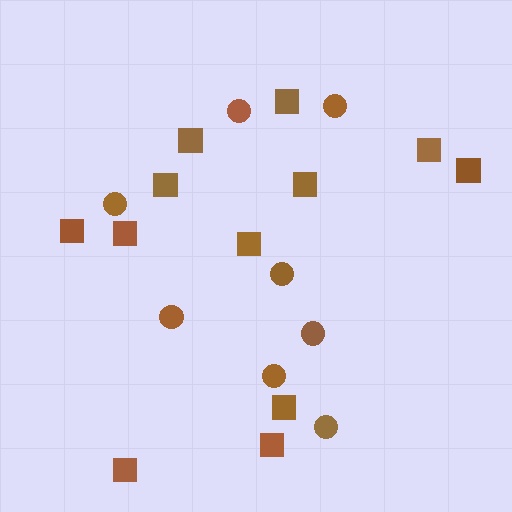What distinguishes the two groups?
There are 2 groups: one group of squares (12) and one group of circles (8).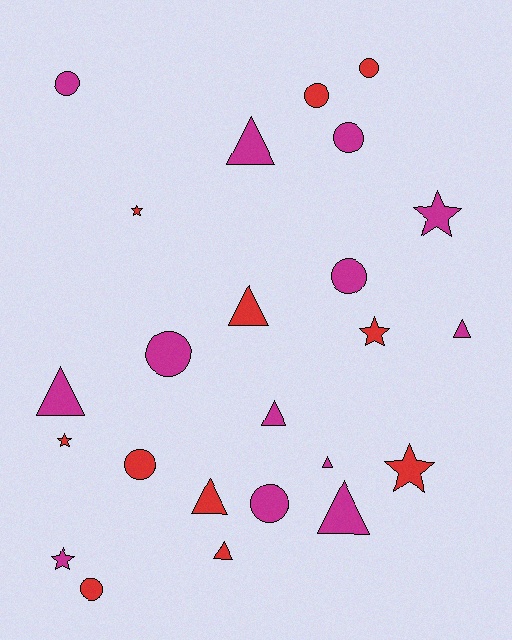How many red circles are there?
There are 4 red circles.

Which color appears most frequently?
Magenta, with 13 objects.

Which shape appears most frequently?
Triangle, with 9 objects.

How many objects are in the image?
There are 24 objects.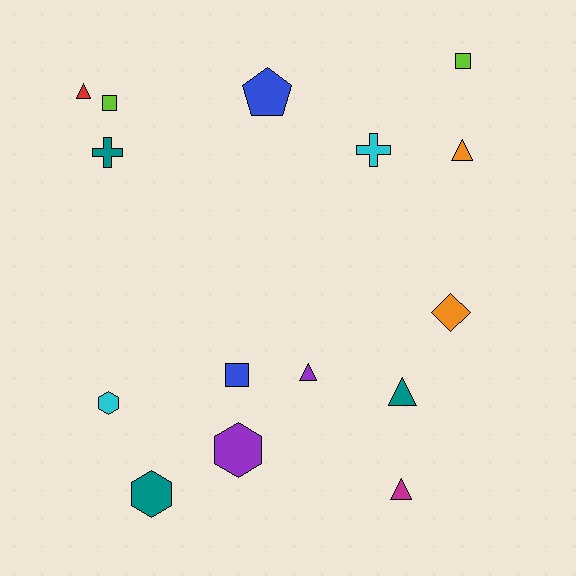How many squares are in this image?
There are 3 squares.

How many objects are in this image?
There are 15 objects.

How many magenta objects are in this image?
There is 1 magenta object.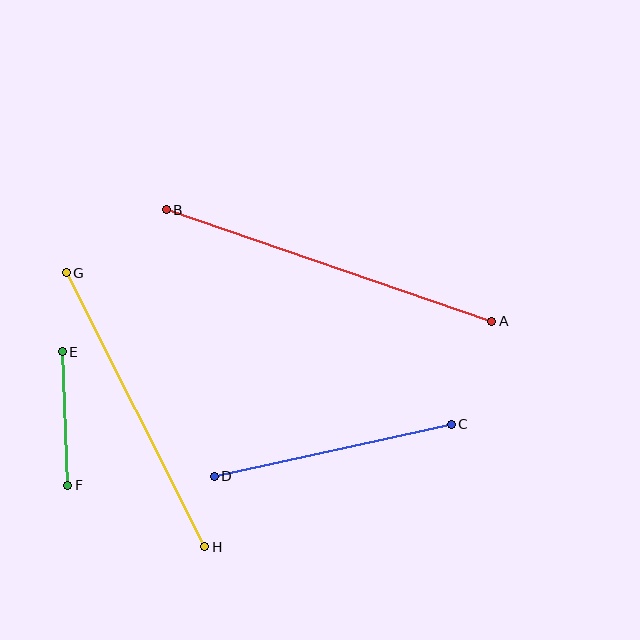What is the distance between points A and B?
The distance is approximately 344 pixels.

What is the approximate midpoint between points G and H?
The midpoint is at approximately (136, 410) pixels.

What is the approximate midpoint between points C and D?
The midpoint is at approximately (333, 450) pixels.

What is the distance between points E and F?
The distance is approximately 134 pixels.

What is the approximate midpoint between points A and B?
The midpoint is at approximately (329, 265) pixels.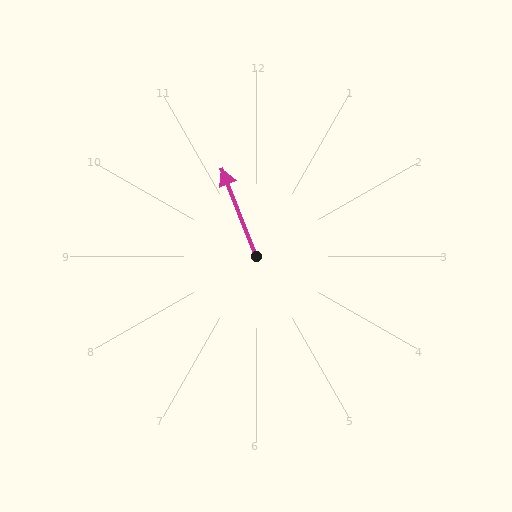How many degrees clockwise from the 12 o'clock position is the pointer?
Approximately 339 degrees.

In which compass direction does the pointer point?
North.